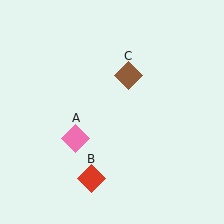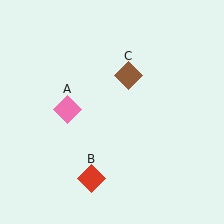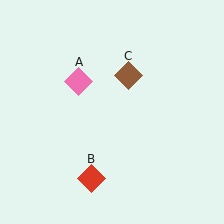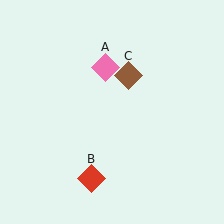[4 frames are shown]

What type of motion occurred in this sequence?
The pink diamond (object A) rotated clockwise around the center of the scene.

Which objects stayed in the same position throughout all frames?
Red diamond (object B) and brown diamond (object C) remained stationary.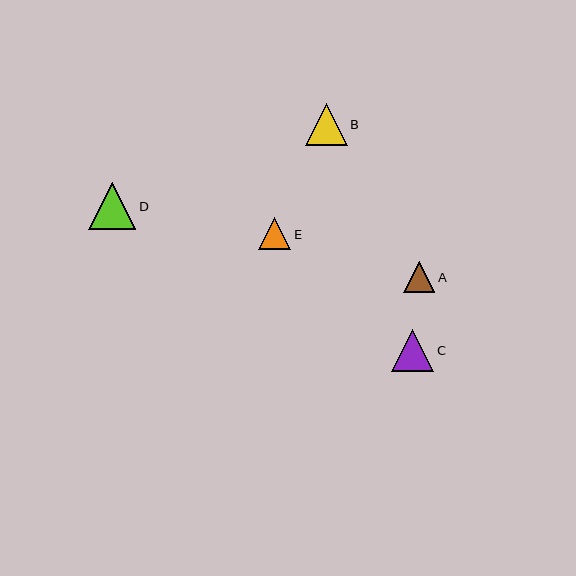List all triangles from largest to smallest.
From largest to smallest: D, C, B, E, A.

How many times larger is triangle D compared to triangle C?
Triangle D is approximately 1.1 times the size of triangle C.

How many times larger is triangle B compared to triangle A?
Triangle B is approximately 1.3 times the size of triangle A.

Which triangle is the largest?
Triangle D is the largest with a size of approximately 47 pixels.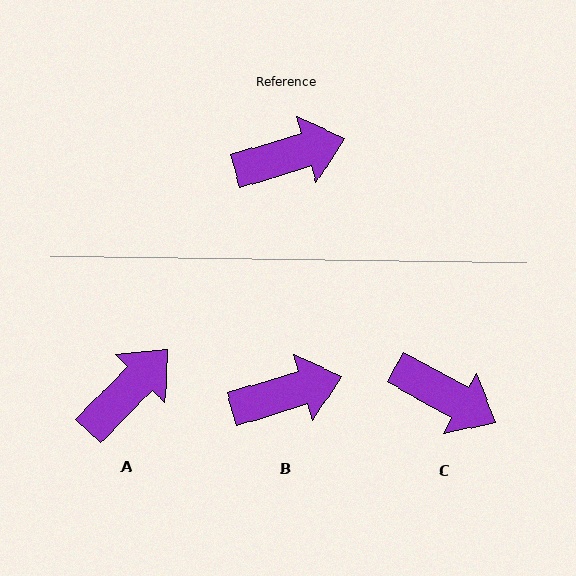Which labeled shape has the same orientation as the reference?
B.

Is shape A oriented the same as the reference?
No, it is off by about 29 degrees.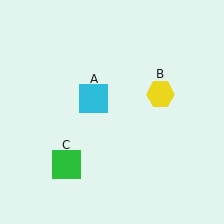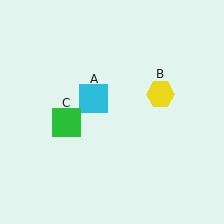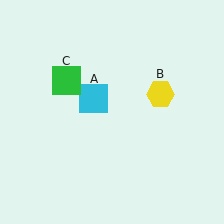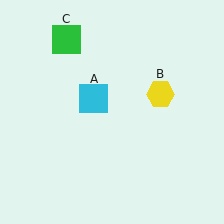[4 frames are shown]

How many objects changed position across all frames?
1 object changed position: green square (object C).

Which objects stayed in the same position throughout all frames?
Cyan square (object A) and yellow hexagon (object B) remained stationary.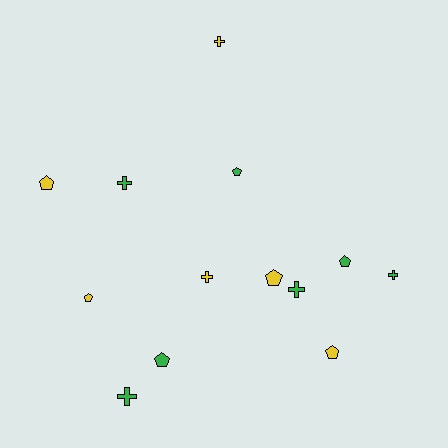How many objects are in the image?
There are 13 objects.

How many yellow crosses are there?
There are 2 yellow crosses.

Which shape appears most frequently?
Pentagon, with 7 objects.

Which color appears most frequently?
Green, with 7 objects.